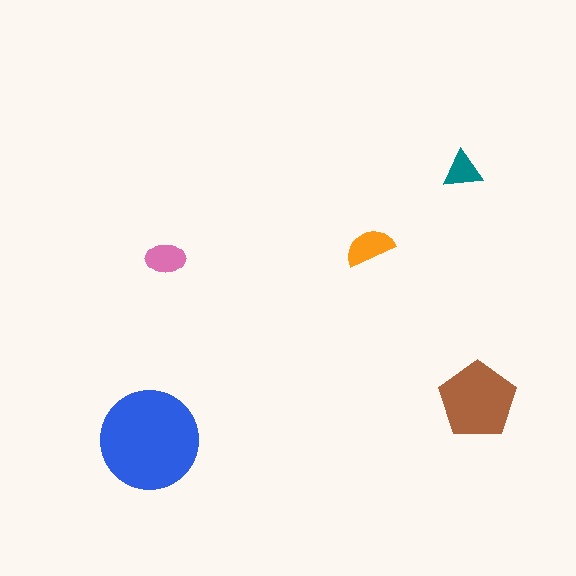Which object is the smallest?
The teal triangle.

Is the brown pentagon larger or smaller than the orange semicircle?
Larger.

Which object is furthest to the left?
The blue circle is leftmost.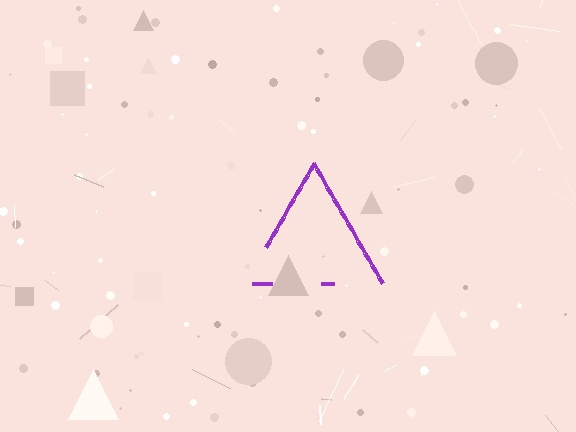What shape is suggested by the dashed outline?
The dashed outline suggests a triangle.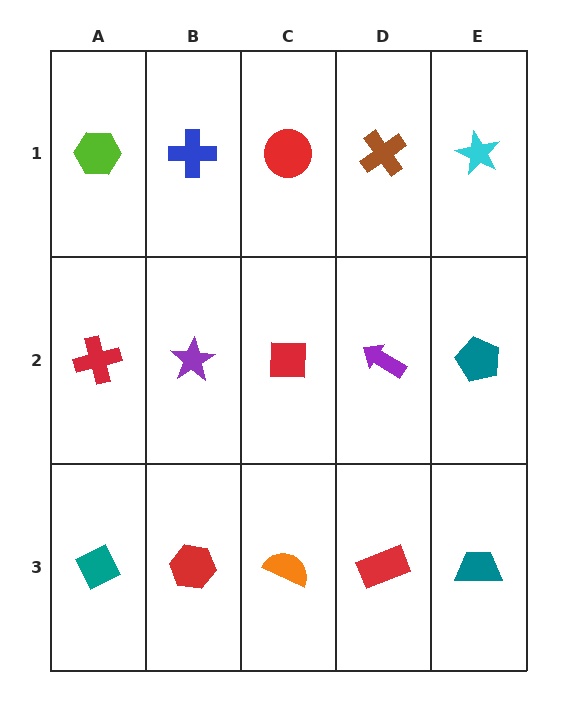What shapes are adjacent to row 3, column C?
A red square (row 2, column C), a red hexagon (row 3, column B), a red rectangle (row 3, column D).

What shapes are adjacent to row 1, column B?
A purple star (row 2, column B), a lime hexagon (row 1, column A), a red circle (row 1, column C).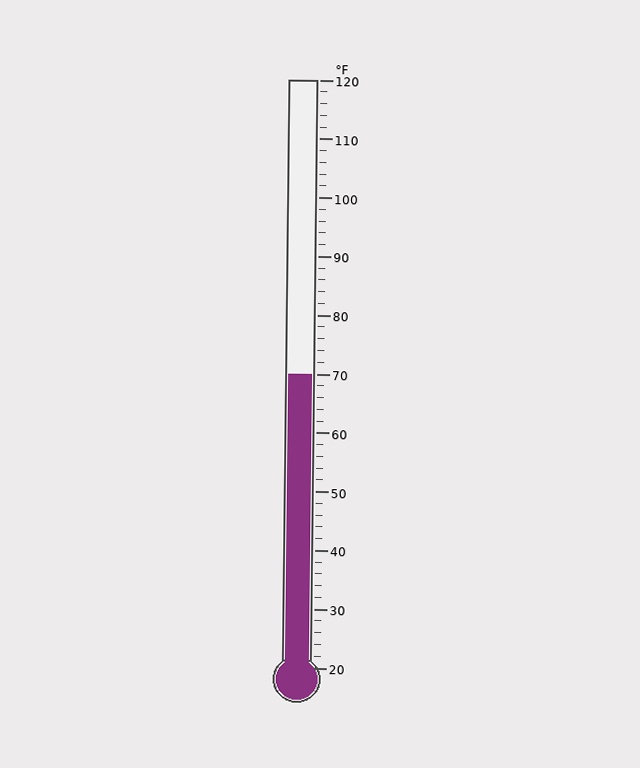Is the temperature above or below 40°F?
The temperature is above 40°F.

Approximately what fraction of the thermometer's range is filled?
The thermometer is filled to approximately 50% of its range.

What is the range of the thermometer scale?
The thermometer scale ranges from 20°F to 120°F.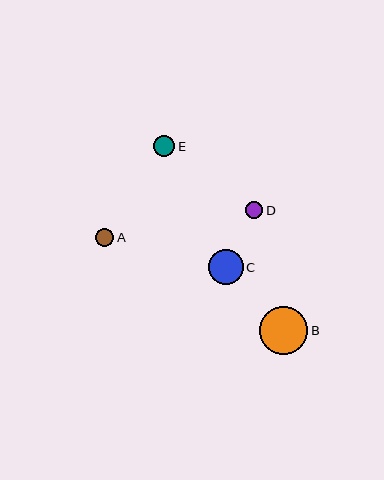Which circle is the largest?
Circle B is the largest with a size of approximately 48 pixels.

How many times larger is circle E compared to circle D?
Circle E is approximately 1.2 times the size of circle D.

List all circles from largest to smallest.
From largest to smallest: B, C, E, A, D.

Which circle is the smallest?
Circle D is the smallest with a size of approximately 17 pixels.